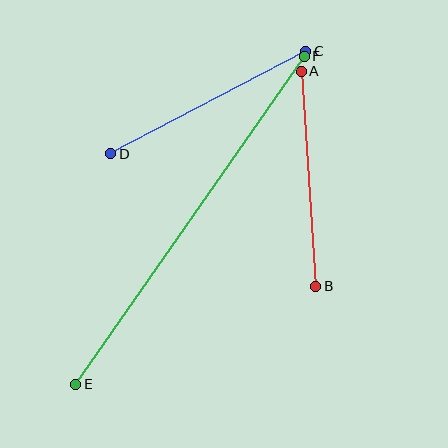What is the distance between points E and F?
The distance is approximately 399 pixels.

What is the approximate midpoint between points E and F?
The midpoint is at approximately (190, 220) pixels.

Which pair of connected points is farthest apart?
Points E and F are farthest apart.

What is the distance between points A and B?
The distance is approximately 215 pixels.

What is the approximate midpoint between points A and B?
The midpoint is at approximately (308, 179) pixels.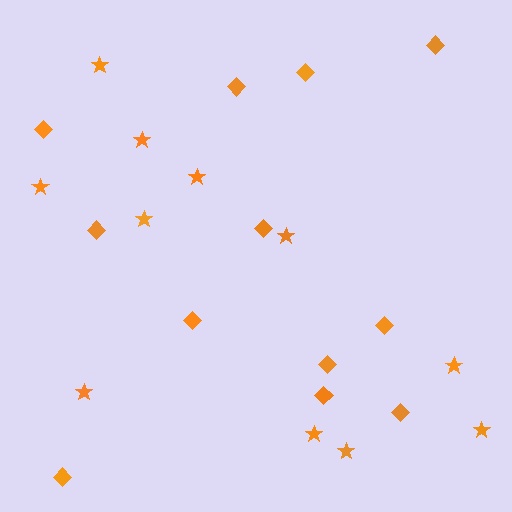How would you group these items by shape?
There are 2 groups: one group of diamonds (12) and one group of stars (11).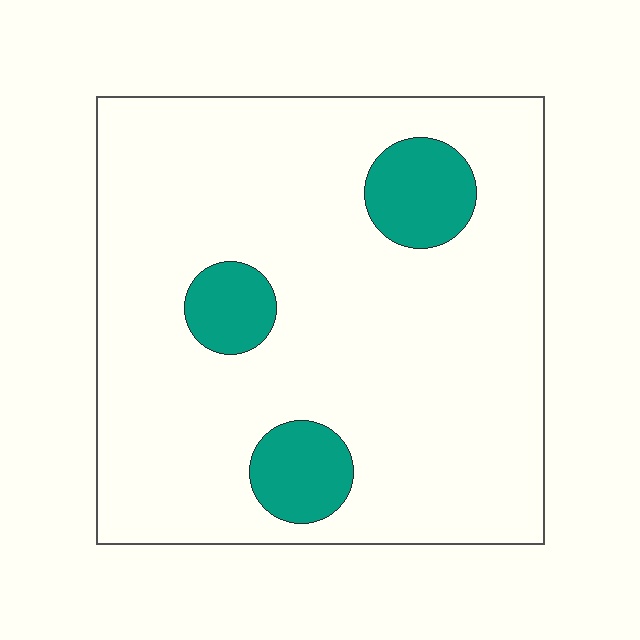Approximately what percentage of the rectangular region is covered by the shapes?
Approximately 15%.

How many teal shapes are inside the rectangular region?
3.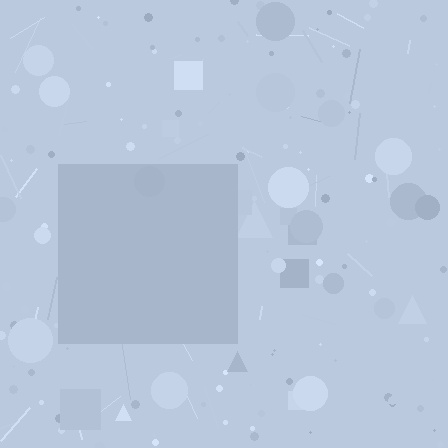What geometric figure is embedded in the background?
A square is embedded in the background.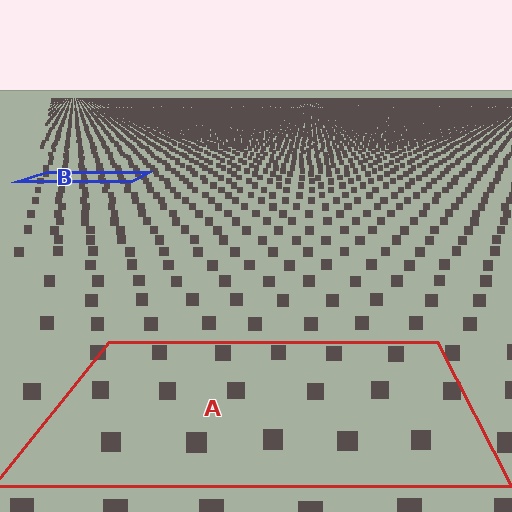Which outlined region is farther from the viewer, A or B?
Region B is farther from the viewer — the texture elements inside it appear smaller and more densely packed.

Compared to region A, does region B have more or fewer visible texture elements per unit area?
Region B has more texture elements per unit area — they are packed more densely because it is farther away.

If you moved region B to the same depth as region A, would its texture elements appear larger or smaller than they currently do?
They would appear larger. At a closer depth, the same texture elements are projected at a bigger on-screen size.